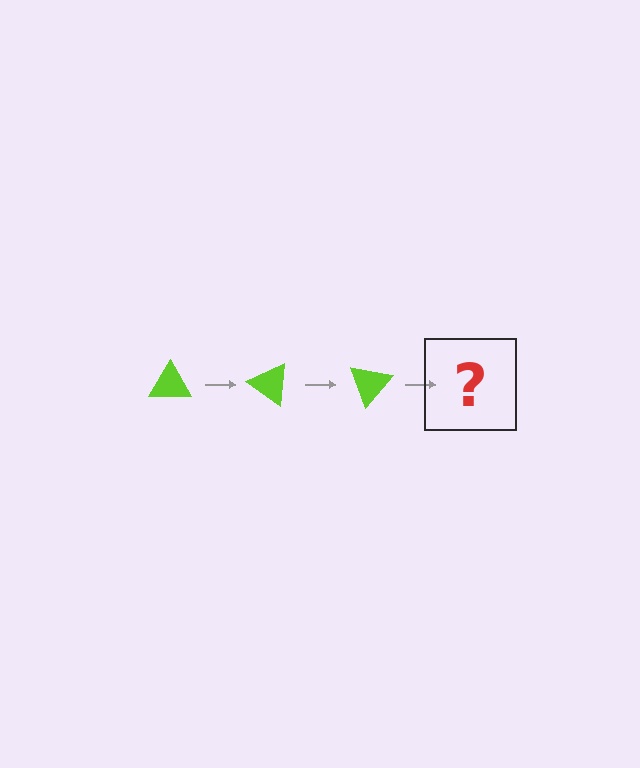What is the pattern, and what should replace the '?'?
The pattern is that the triangle rotates 35 degrees each step. The '?' should be a lime triangle rotated 105 degrees.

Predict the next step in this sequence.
The next step is a lime triangle rotated 105 degrees.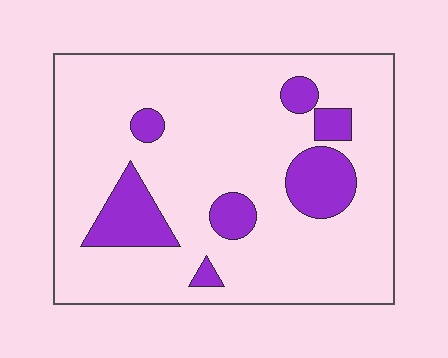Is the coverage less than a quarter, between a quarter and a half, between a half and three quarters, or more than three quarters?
Less than a quarter.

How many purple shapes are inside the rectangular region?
7.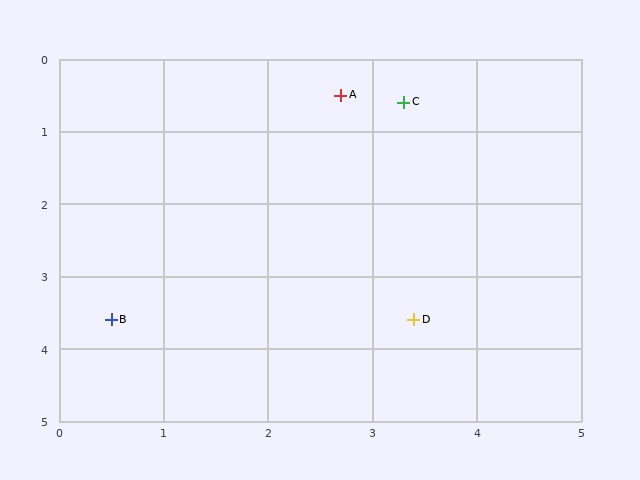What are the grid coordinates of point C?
Point C is at approximately (3.3, 0.6).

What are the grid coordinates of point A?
Point A is at approximately (2.7, 0.5).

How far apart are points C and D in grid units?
Points C and D are about 3.0 grid units apart.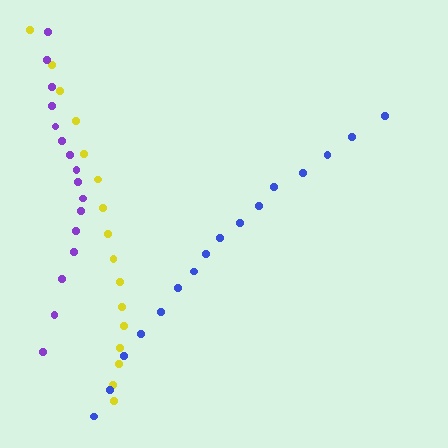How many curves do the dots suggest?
There are 3 distinct paths.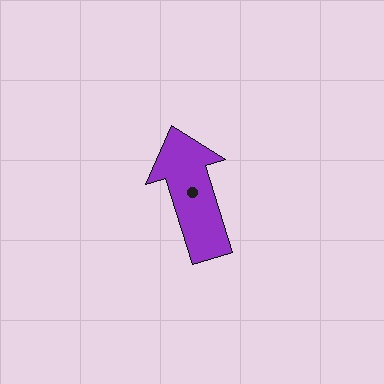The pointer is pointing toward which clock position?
Roughly 11 o'clock.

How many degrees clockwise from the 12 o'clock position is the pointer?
Approximately 343 degrees.